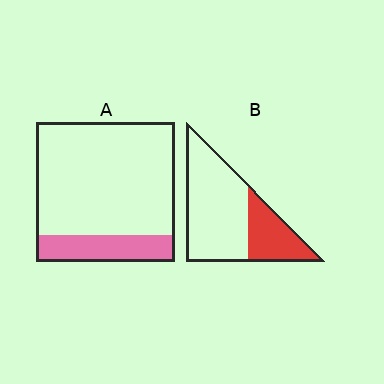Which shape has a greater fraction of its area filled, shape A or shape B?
Shape B.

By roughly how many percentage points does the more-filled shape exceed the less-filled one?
By roughly 10 percentage points (B over A).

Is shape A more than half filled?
No.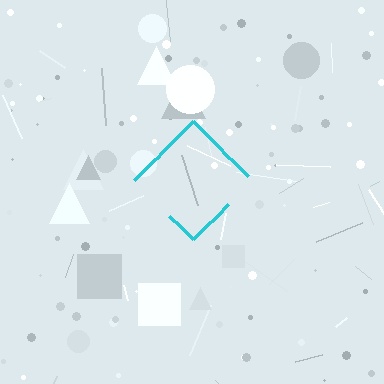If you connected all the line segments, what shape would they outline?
They would outline a diamond.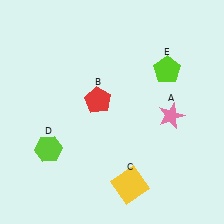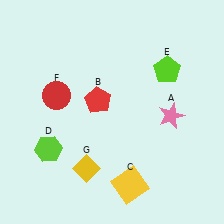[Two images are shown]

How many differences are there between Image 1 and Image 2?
There are 2 differences between the two images.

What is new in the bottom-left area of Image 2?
A yellow diamond (G) was added in the bottom-left area of Image 2.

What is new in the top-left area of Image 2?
A red circle (F) was added in the top-left area of Image 2.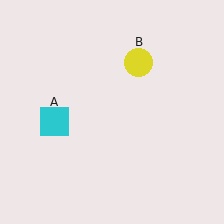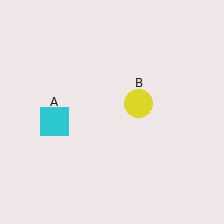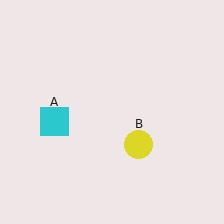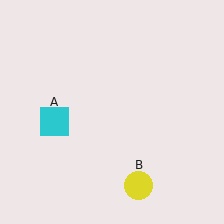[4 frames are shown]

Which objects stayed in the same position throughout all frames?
Cyan square (object A) remained stationary.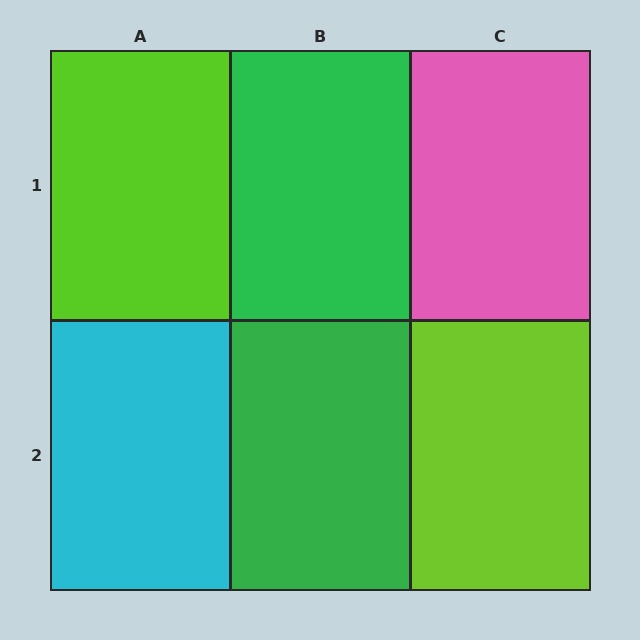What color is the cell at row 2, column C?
Lime.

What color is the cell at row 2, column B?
Green.